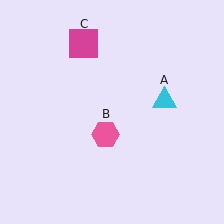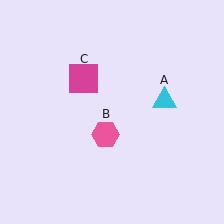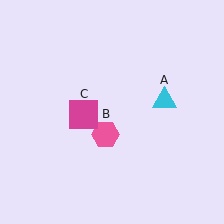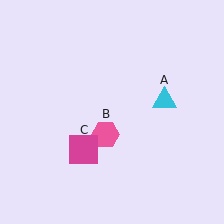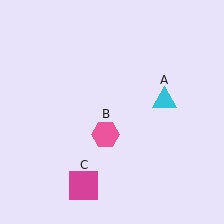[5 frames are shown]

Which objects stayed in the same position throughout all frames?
Cyan triangle (object A) and pink hexagon (object B) remained stationary.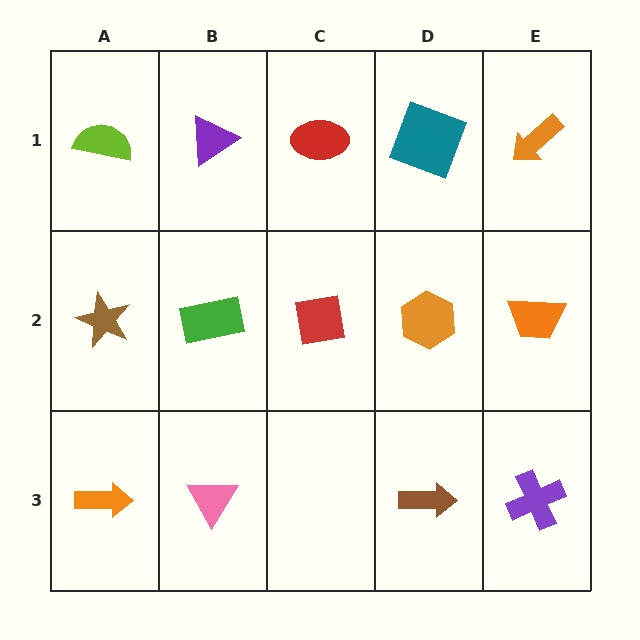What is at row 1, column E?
An orange arrow.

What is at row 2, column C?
A red square.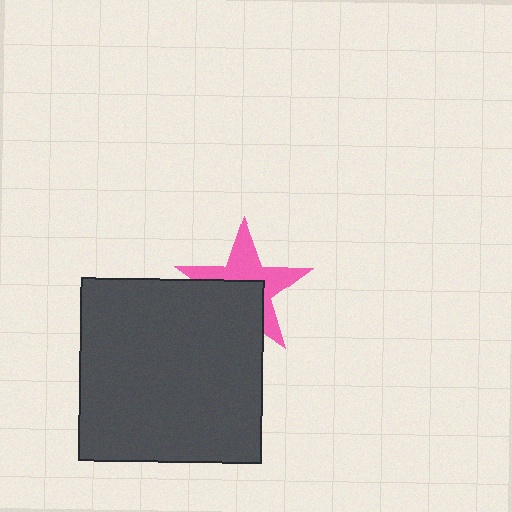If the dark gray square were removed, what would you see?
You would see the complete pink star.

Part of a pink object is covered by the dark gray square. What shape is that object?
It is a star.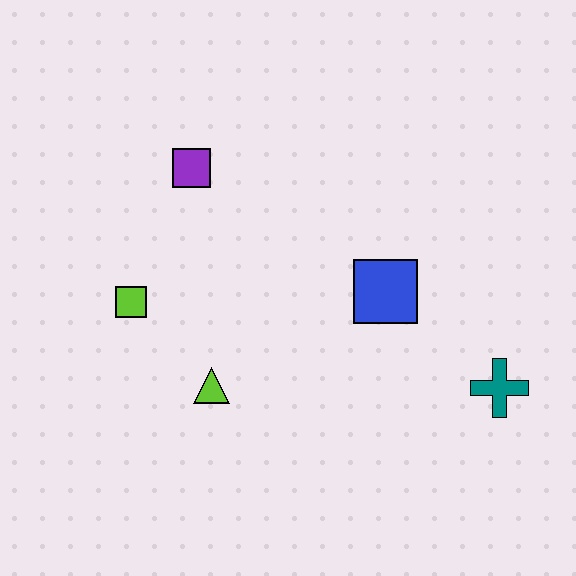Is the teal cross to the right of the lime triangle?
Yes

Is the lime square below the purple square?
Yes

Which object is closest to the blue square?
The teal cross is closest to the blue square.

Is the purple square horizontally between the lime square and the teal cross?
Yes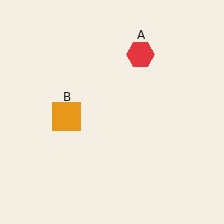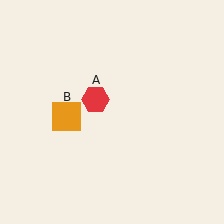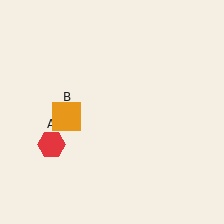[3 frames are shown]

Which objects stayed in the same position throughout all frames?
Orange square (object B) remained stationary.